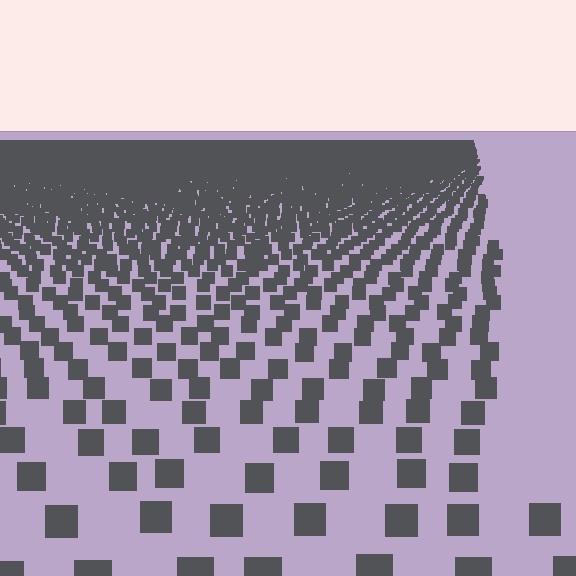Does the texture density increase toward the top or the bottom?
Density increases toward the top.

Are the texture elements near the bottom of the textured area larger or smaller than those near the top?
Larger. Near the bottom, elements are closer to the viewer and appear at a bigger on-screen size.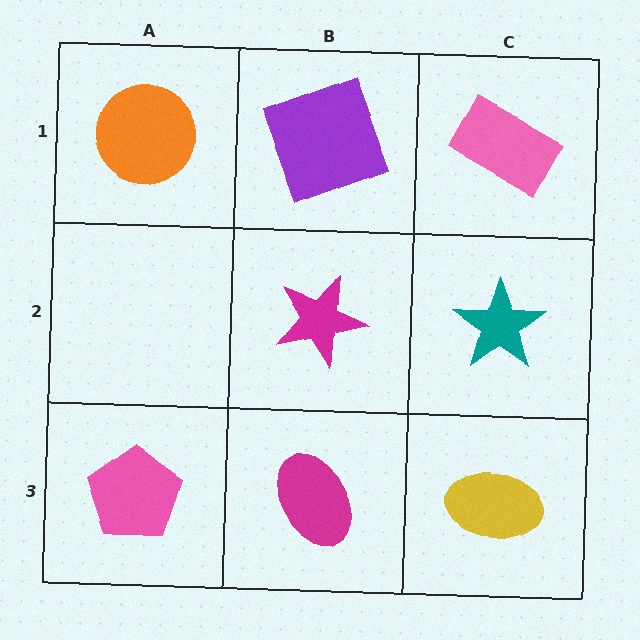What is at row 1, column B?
A purple square.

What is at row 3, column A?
A pink pentagon.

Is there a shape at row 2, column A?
No, that cell is empty.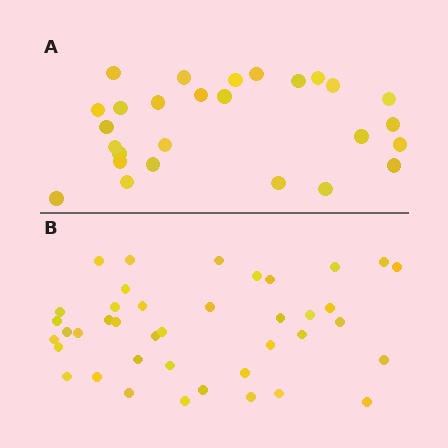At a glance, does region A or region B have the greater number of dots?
Region B (the bottom region) has more dots.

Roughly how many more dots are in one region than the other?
Region B has approximately 15 more dots than region A.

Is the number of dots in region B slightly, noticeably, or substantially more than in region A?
Region B has substantially more. The ratio is roughly 1.5 to 1.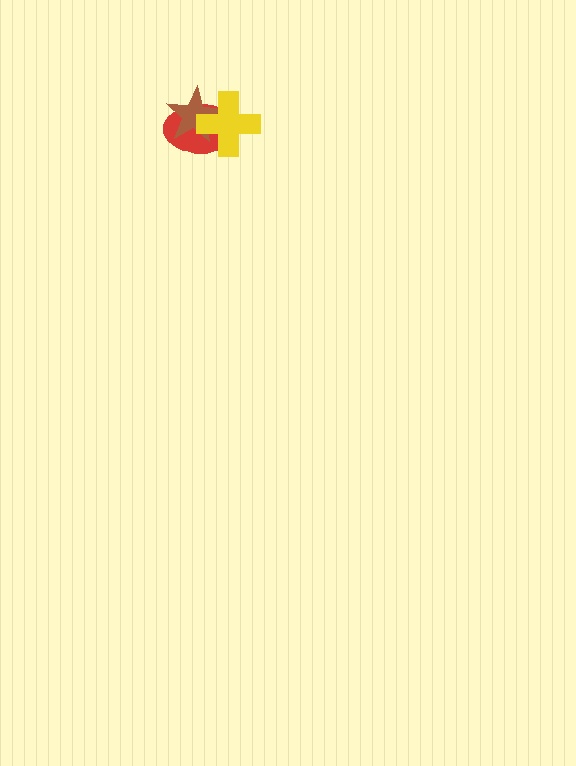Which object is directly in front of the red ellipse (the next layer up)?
The brown star is directly in front of the red ellipse.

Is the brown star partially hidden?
Yes, it is partially covered by another shape.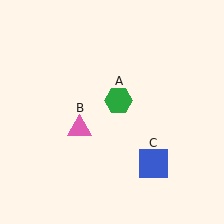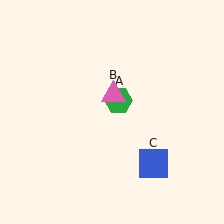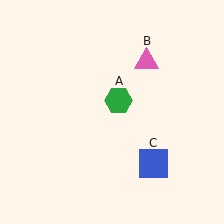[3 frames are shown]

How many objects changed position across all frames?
1 object changed position: pink triangle (object B).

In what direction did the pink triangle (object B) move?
The pink triangle (object B) moved up and to the right.